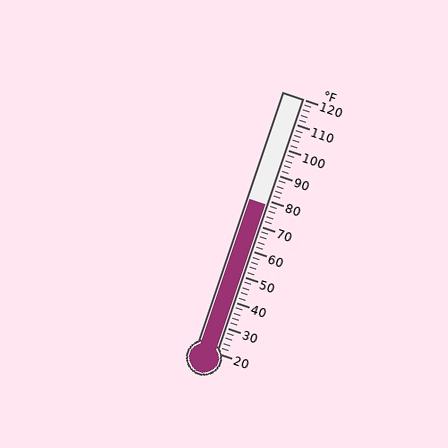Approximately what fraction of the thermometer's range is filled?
The thermometer is filled to approximately 60% of its range.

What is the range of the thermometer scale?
The thermometer scale ranges from 20°F to 120°F.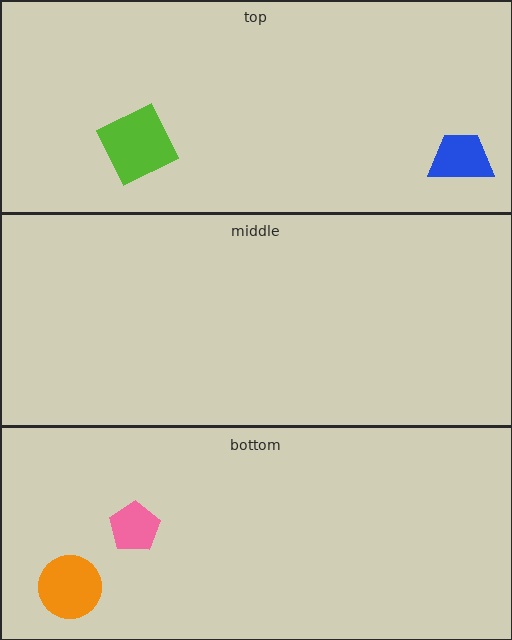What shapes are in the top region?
The lime square, the blue trapezoid.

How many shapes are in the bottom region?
2.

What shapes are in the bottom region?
The pink pentagon, the orange circle.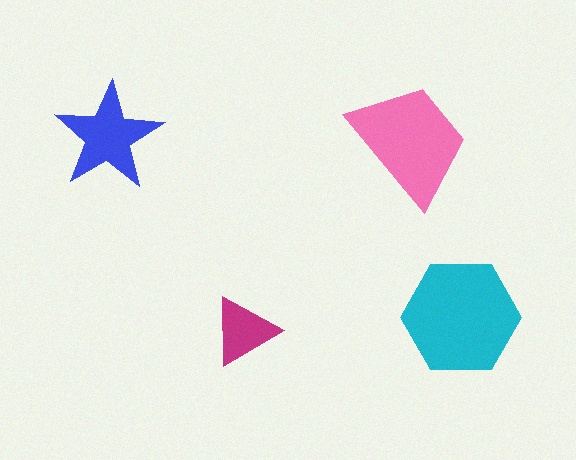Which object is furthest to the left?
The blue star is leftmost.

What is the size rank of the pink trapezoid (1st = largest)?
2nd.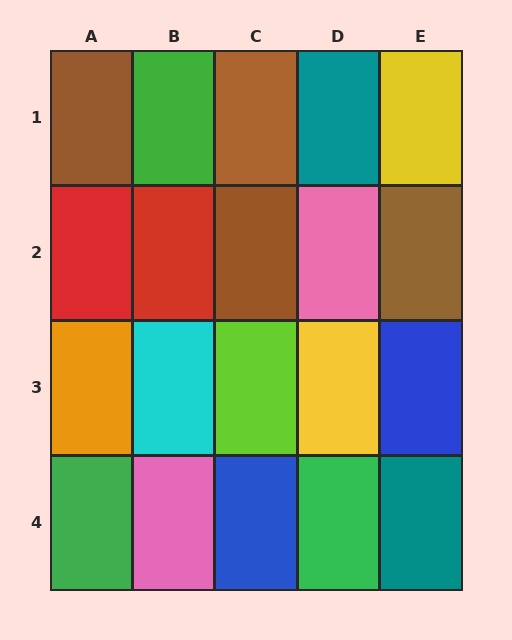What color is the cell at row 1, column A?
Brown.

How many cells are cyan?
1 cell is cyan.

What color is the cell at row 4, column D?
Green.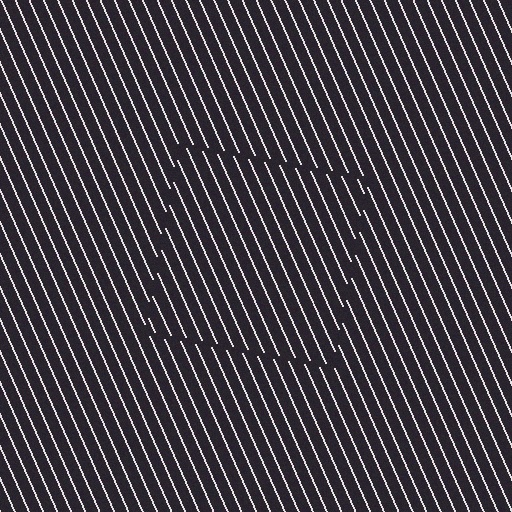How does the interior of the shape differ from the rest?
The interior of the shape contains the same grating, shifted by half a period — the contour is defined by the phase discontinuity where line-ends from the inner and outer gratings abut.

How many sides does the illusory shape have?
4 sides — the line-ends trace a square.